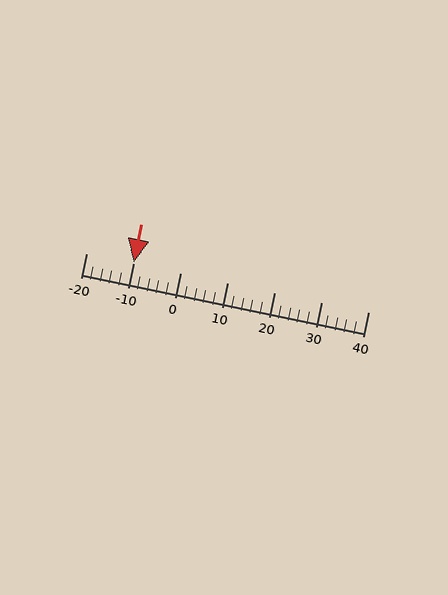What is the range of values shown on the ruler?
The ruler shows values from -20 to 40.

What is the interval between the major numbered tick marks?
The major tick marks are spaced 10 units apart.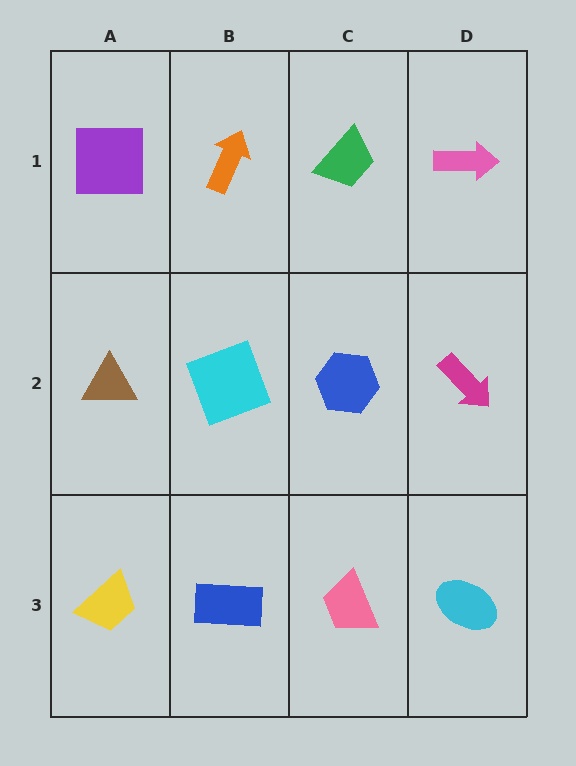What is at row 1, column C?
A green trapezoid.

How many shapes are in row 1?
4 shapes.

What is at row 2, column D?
A magenta arrow.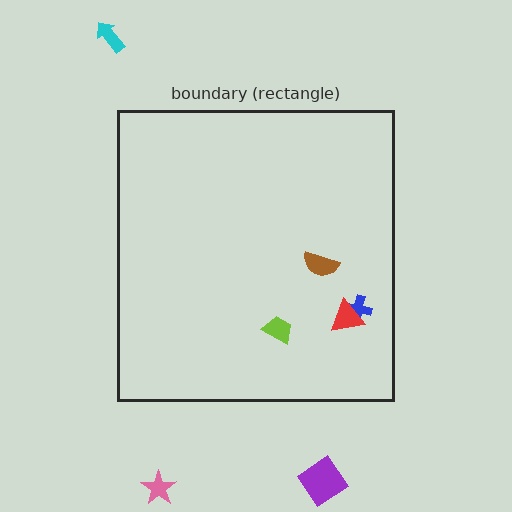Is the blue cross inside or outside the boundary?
Inside.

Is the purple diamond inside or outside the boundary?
Outside.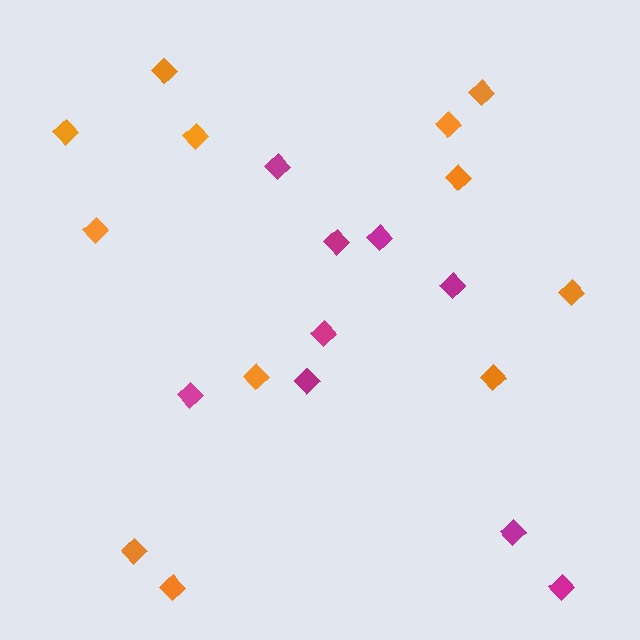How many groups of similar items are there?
There are 2 groups: one group of magenta diamonds (9) and one group of orange diamonds (12).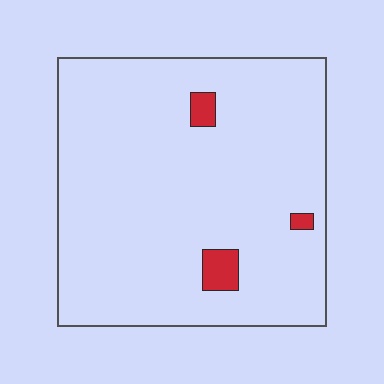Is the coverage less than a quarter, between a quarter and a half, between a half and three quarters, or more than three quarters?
Less than a quarter.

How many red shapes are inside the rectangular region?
3.